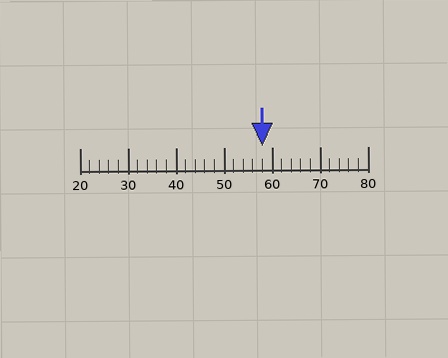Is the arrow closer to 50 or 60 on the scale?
The arrow is closer to 60.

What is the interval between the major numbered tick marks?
The major tick marks are spaced 10 units apart.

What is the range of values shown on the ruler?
The ruler shows values from 20 to 80.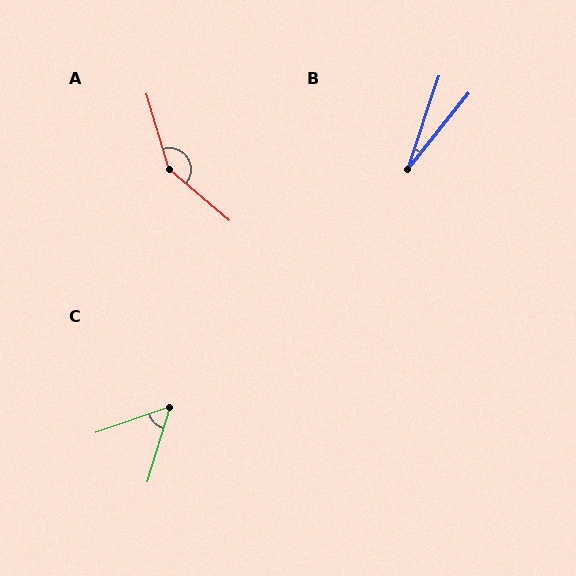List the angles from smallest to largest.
B (20°), C (54°), A (147°).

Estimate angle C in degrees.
Approximately 54 degrees.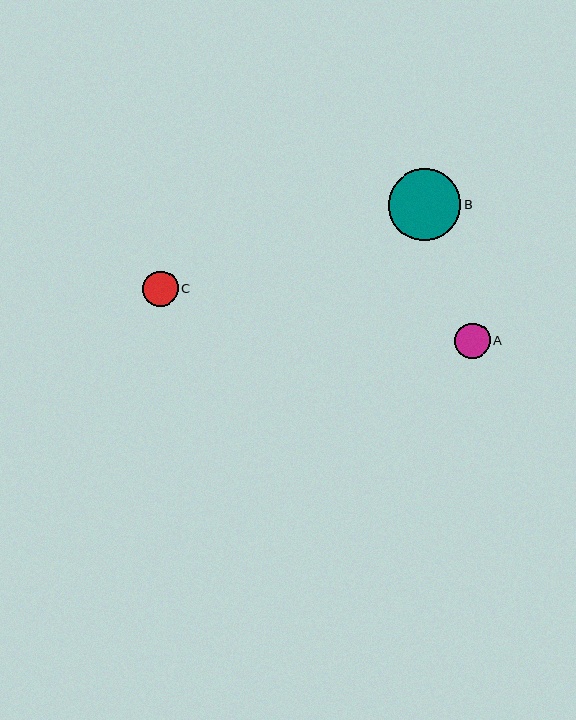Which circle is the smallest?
Circle A is the smallest with a size of approximately 35 pixels.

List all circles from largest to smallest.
From largest to smallest: B, C, A.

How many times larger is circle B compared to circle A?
Circle B is approximately 2.0 times the size of circle A.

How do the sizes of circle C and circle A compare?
Circle C and circle A are approximately the same size.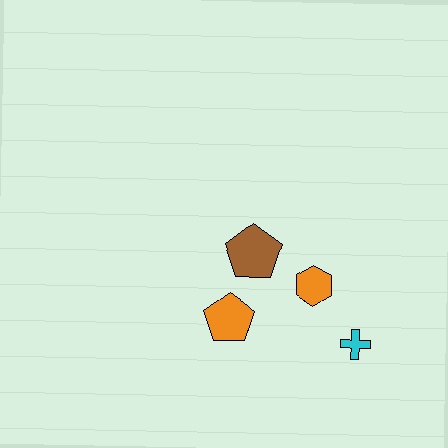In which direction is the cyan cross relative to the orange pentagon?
The cyan cross is to the right of the orange pentagon.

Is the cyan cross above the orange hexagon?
No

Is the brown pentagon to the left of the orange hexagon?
Yes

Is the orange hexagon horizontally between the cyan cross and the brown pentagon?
Yes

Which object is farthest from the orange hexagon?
The orange pentagon is farthest from the orange hexagon.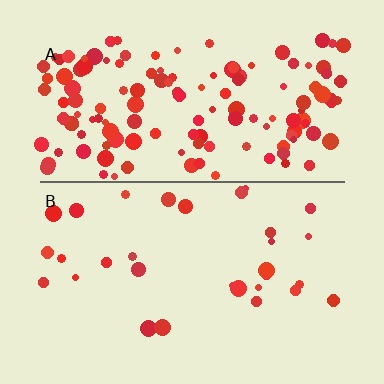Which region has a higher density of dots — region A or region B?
A (the top).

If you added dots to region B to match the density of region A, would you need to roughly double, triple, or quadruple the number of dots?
Approximately quadruple.